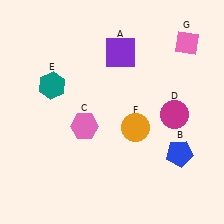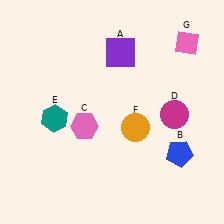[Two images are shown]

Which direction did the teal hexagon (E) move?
The teal hexagon (E) moved down.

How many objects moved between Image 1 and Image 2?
1 object moved between the two images.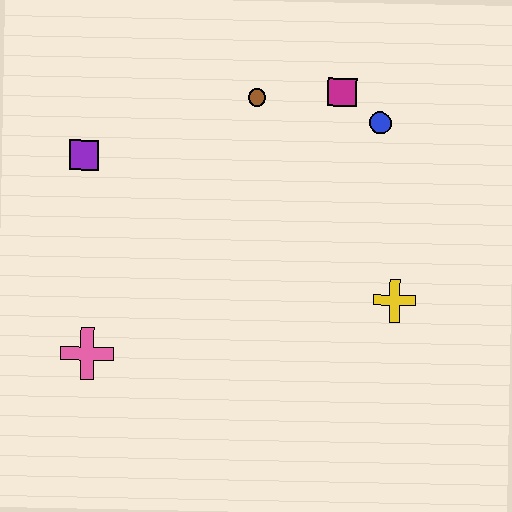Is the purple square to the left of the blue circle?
Yes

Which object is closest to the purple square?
The brown circle is closest to the purple square.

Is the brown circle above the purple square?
Yes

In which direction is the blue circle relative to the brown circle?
The blue circle is to the right of the brown circle.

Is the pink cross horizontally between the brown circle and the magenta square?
No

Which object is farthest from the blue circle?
The pink cross is farthest from the blue circle.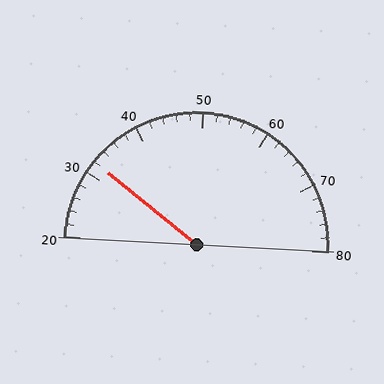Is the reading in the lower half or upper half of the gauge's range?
The reading is in the lower half of the range (20 to 80).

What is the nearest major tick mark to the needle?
The nearest major tick mark is 30.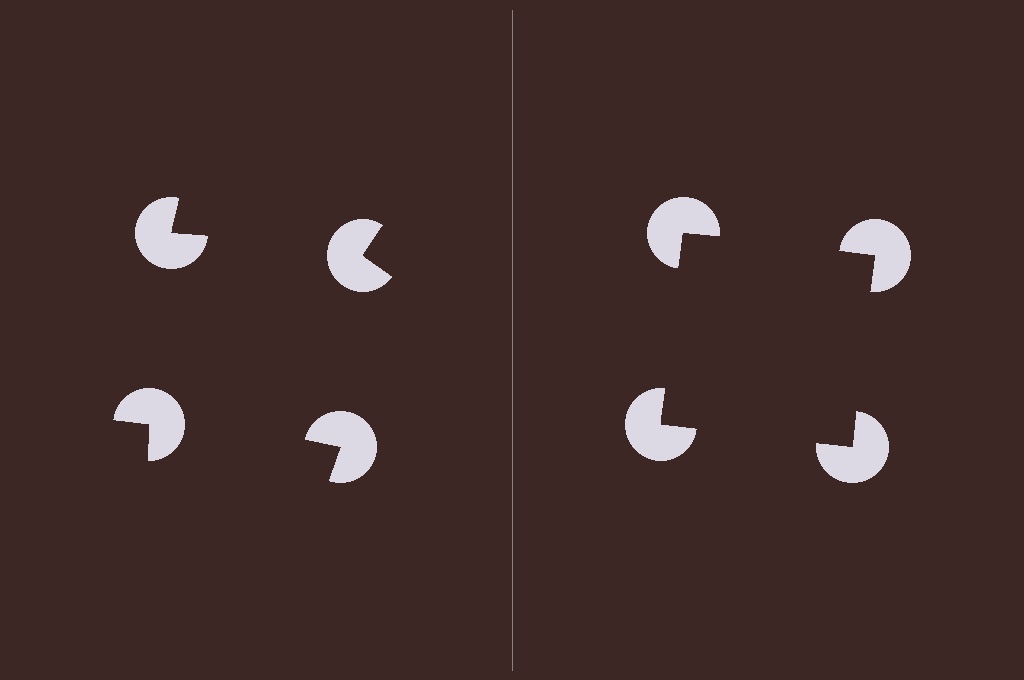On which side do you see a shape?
An illusory square appears on the right side. On the left side the wedge cuts are rotated, so no coherent shape forms.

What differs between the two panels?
The pac-man discs are positioned identically on both sides; only the wedge orientations differ. On the right they align to a square; on the left they are misaligned.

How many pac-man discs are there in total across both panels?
8 — 4 on each side.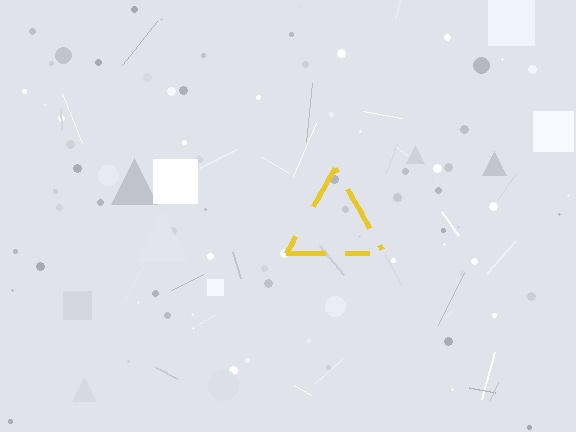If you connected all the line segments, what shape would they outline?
They would outline a triangle.